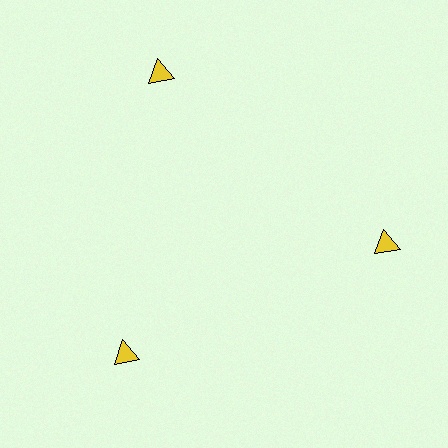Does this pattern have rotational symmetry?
Yes, this pattern has 3-fold rotational symmetry. It looks the same after rotating 120 degrees around the center.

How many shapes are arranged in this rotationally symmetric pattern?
There are 3 shapes, arranged in 3 groups of 1.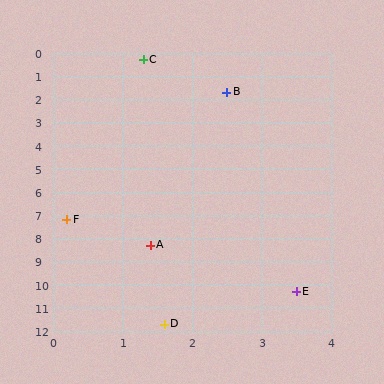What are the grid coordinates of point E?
Point E is at approximately (3.5, 10.3).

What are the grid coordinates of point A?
Point A is at approximately (1.4, 8.3).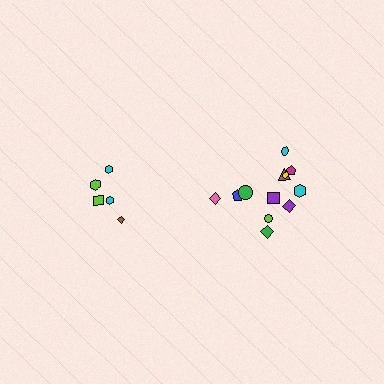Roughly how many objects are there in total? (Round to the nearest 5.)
Roughly 15 objects in total.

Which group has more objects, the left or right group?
The right group.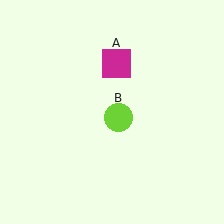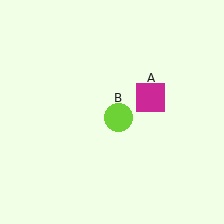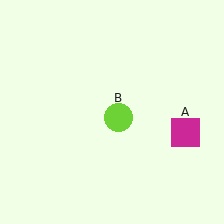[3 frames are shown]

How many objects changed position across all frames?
1 object changed position: magenta square (object A).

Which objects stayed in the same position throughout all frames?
Lime circle (object B) remained stationary.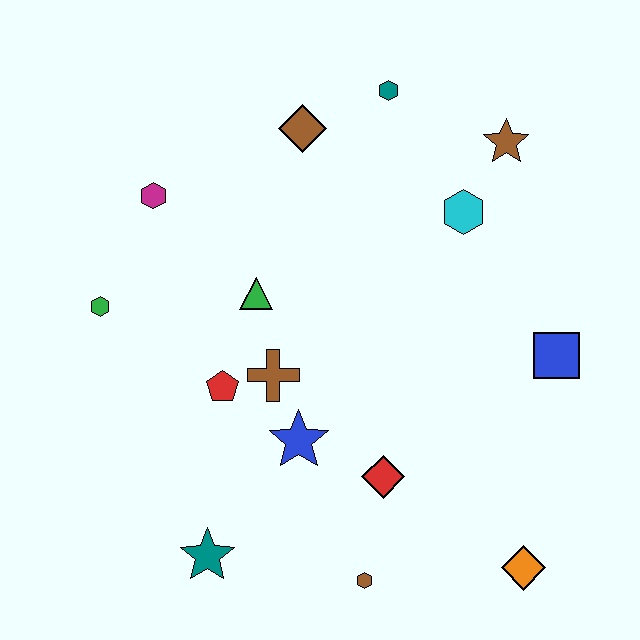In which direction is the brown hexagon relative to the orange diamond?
The brown hexagon is to the left of the orange diamond.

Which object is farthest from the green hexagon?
The orange diamond is farthest from the green hexagon.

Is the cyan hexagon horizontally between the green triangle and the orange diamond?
Yes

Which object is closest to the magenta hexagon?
The green hexagon is closest to the magenta hexagon.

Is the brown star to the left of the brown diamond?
No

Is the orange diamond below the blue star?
Yes